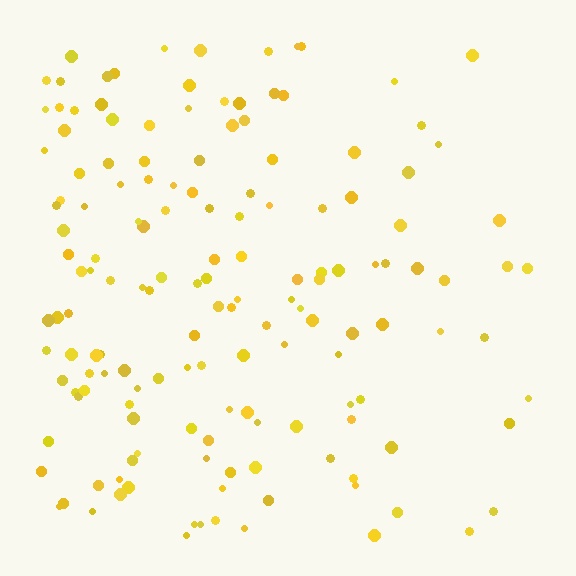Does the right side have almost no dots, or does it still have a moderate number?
Still a moderate number, just noticeably fewer than the left.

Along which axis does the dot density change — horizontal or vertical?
Horizontal.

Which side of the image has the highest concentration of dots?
The left.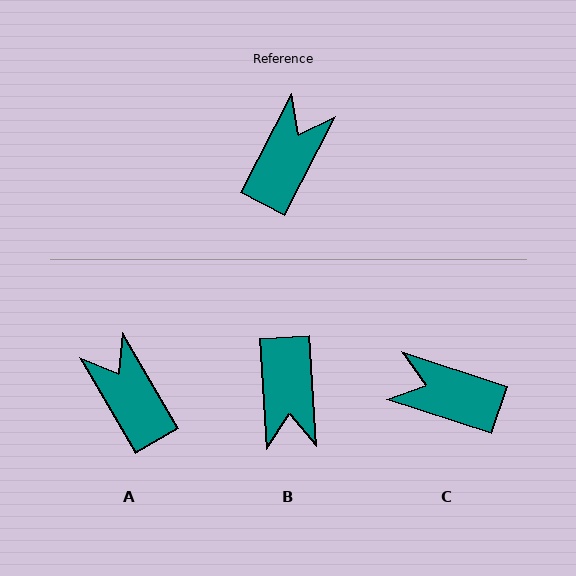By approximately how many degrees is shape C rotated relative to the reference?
Approximately 99 degrees counter-clockwise.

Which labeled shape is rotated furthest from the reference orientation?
B, about 150 degrees away.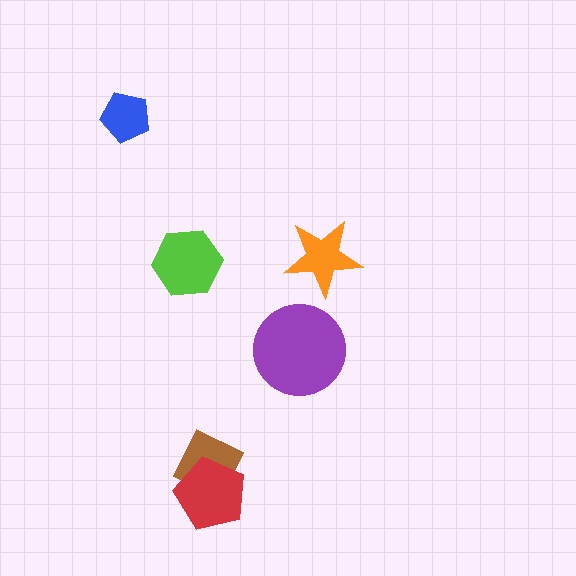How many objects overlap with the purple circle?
0 objects overlap with the purple circle.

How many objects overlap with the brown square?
1 object overlaps with the brown square.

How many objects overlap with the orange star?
0 objects overlap with the orange star.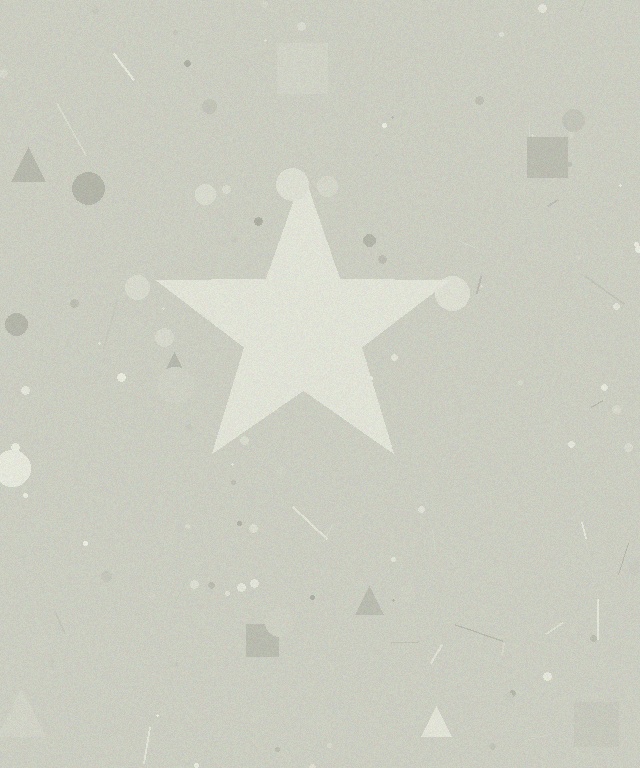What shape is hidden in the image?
A star is hidden in the image.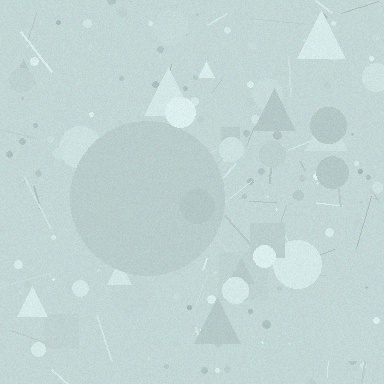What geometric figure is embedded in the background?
A circle is embedded in the background.